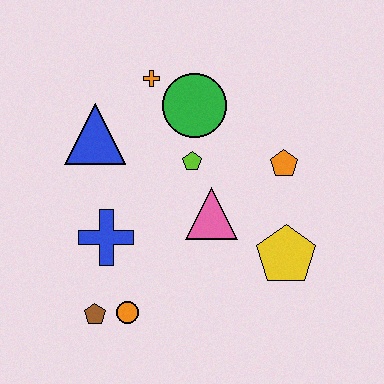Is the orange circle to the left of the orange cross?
Yes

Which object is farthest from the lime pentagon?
The brown pentagon is farthest from the lime pentagon.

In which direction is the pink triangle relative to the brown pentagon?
The pink triangle is to the right of the brown pentagon.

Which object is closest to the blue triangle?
The orange cross is closest to the blue triangle.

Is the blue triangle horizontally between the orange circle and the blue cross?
No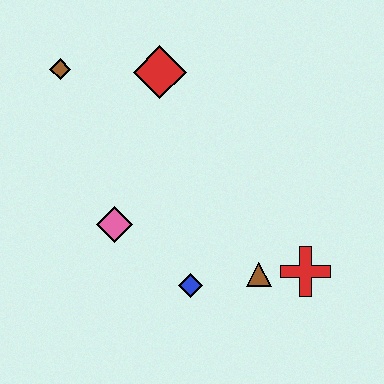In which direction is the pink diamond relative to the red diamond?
The pink diamond is below the red diamond.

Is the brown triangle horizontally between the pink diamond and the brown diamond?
No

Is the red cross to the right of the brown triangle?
Yes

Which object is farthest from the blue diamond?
The brown diamond is farthest from the blue diamond.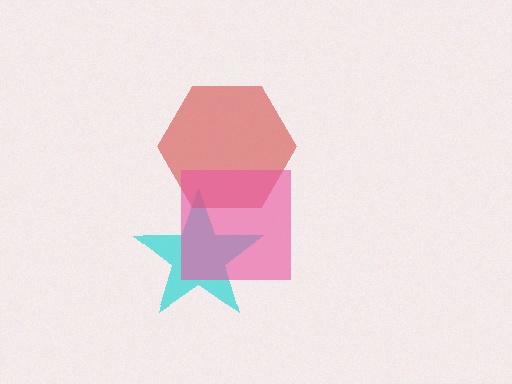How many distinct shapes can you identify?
There are 3 distinct shapes: a cyan star, a red hexagon, a pink square.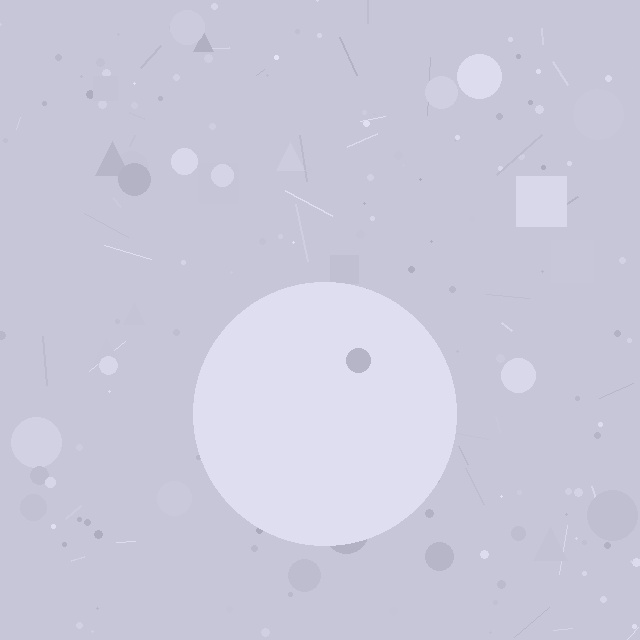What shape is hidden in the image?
A circle is hidden in the image.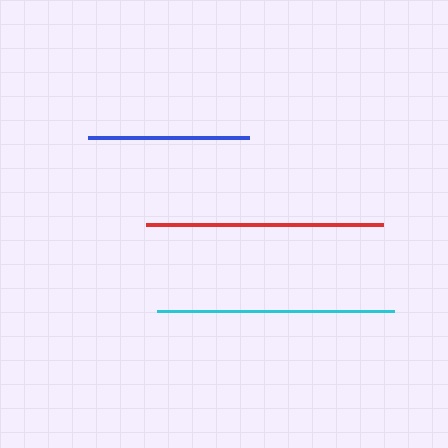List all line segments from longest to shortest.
From longest to shortest: cyan, red, blue.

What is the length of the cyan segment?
The cyan segment is approximately 238 pixels long.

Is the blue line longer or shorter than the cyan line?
The cyan line is longer than the blue line.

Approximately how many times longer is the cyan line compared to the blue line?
The cyan line is approximately 1.5 times the length of the blue line.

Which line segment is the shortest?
The blue line is the shortest at approximately 161 pixels.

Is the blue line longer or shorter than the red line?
The red line is longer than the blue line.